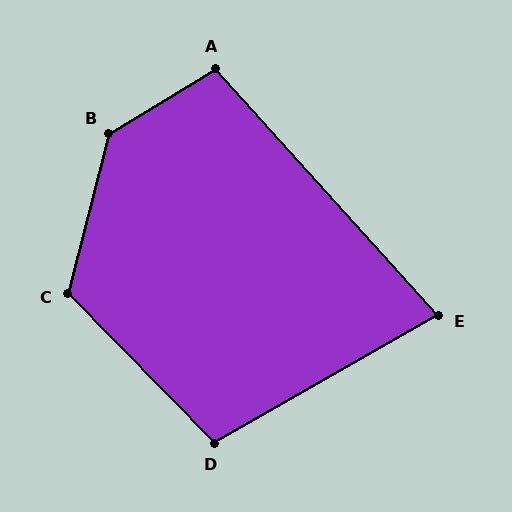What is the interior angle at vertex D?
Approximately 105 degrees (obtuse).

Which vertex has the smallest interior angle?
E, at approximately 78 degrees.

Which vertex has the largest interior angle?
B, at approximately 135 degrees.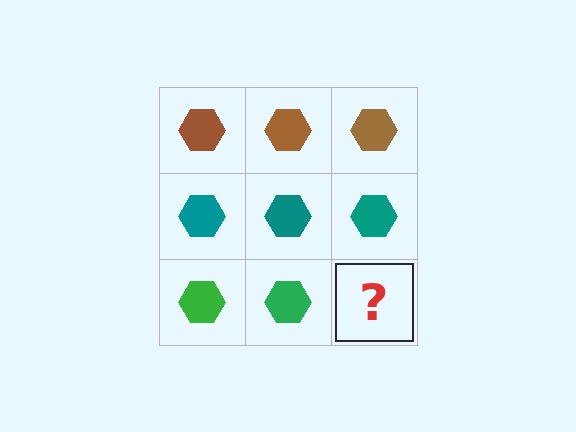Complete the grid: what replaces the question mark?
The question mark should be replaced with a green hexagon.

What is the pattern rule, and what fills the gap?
The rule is that each row has a consistent color. The gap should be filled with a green hexagon.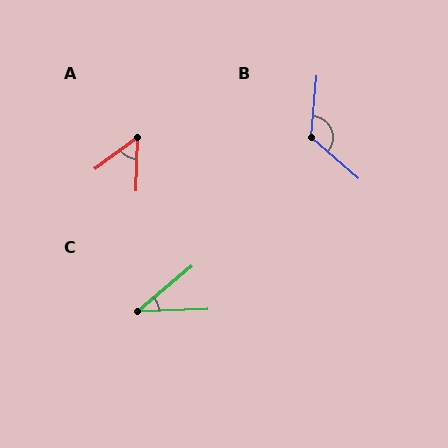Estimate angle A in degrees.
Approximately 52 degrees.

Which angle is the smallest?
C, at approximately 38 degrees.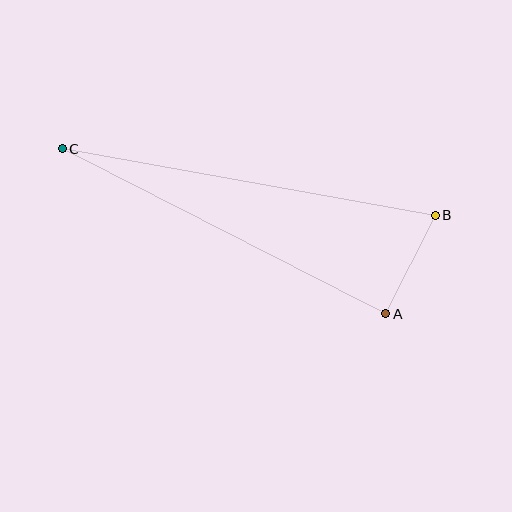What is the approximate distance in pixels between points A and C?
The distance between A and C is approximately 363 pixels.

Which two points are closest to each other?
Points A and B are closest to each other.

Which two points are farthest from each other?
Points B and C are farthest from each other.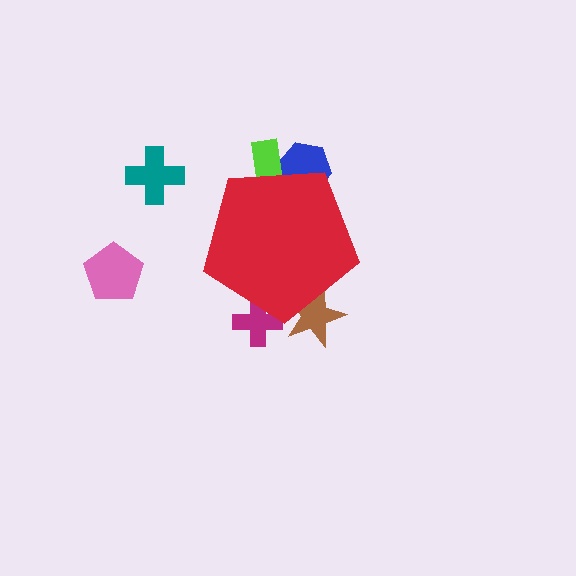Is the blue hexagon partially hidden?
Yes, the blue hexagon is partially hidden behind the red pentagon.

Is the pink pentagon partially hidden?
No, the pink pentagon is fully visible.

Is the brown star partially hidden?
Yes, the brown star is partially hidden behind the red pentagon.